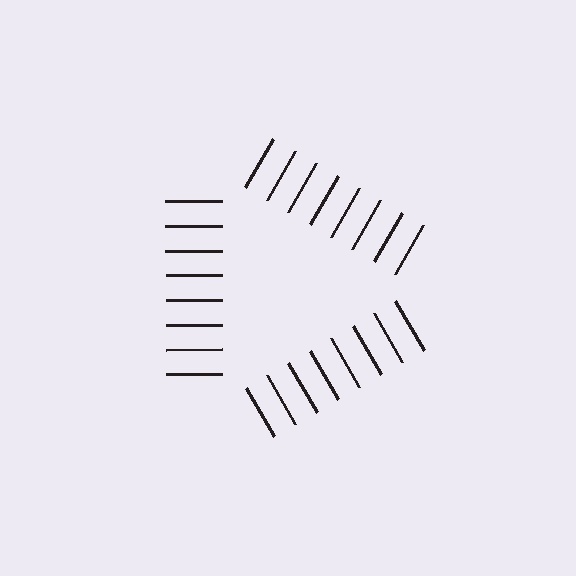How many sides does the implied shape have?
3 sides — the line-ends trace a triangle.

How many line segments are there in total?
24 — 8 along each of the 3 edges.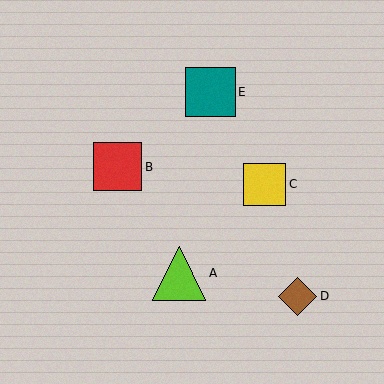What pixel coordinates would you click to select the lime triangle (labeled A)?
Click at (179, 273) to select the lime triangle A.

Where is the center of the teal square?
The center of the teal square is at (210, 92).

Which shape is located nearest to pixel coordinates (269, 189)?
The yellow square (labeled C) at (265, 184) is nearest to that location.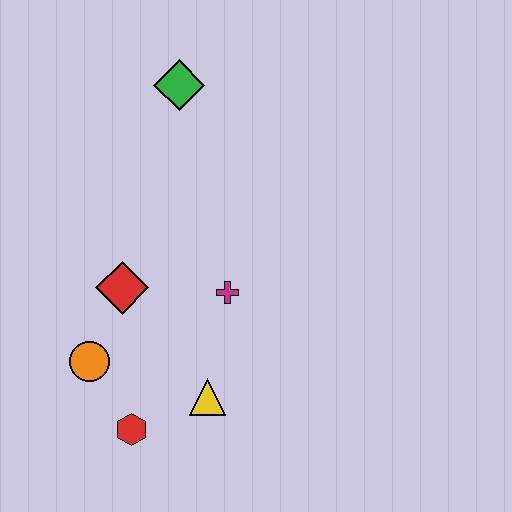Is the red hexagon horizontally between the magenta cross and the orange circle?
Yes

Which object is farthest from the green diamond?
The red hexagon is farthest from the green diamond.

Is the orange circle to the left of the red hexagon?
Yes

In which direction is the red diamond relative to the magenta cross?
The red diamond is to the left of the magenta cross.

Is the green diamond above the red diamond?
Yes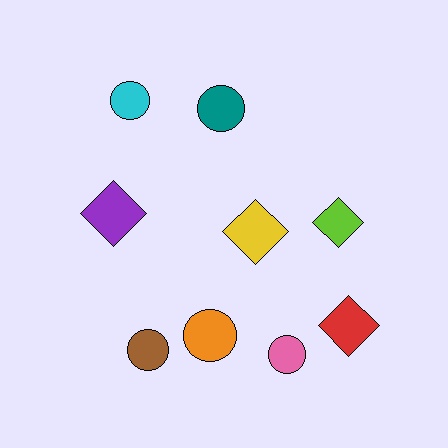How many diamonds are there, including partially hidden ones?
There are 4 diamonds.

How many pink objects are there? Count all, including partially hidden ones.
There is 1 pink object.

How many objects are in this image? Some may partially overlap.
There are 9 objects.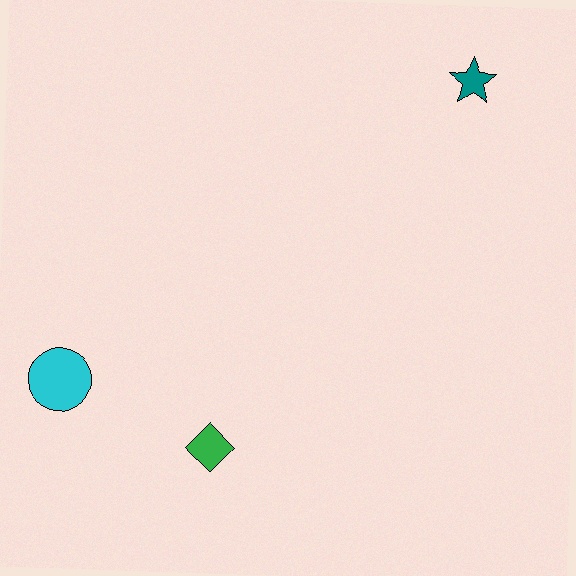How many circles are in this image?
There is 1 circle.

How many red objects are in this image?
There are no red objects.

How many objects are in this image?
There are 3 objects.